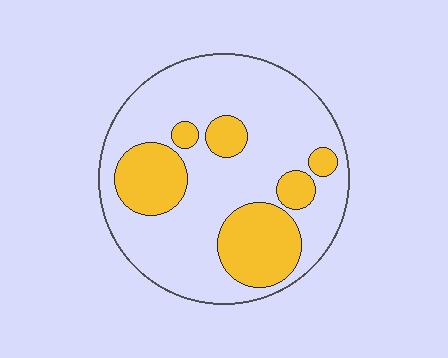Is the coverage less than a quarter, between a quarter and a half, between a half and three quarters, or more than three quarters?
Between a quarter and a half.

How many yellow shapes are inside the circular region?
6.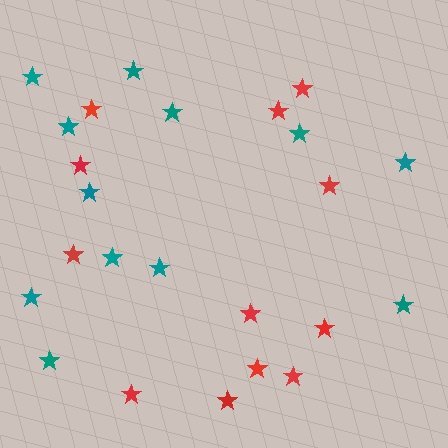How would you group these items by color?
There are 2 groups: one group of red stars (12) and one group of teal stars (12).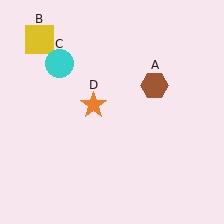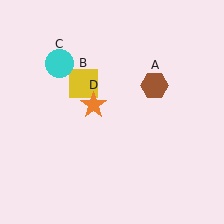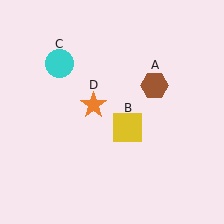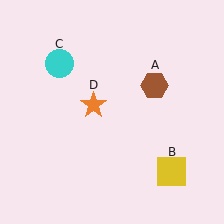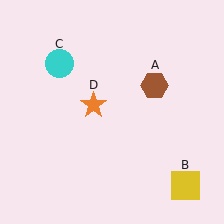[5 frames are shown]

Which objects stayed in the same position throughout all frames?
Brown hexagon (object A) and cyan circle (object C) and orange star (object D) remained stationary.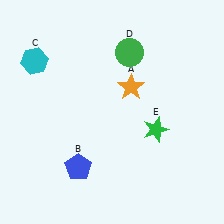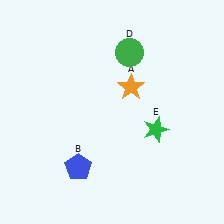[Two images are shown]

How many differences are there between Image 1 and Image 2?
There is 1 difference between the two images.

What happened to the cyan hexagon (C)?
The cyan hexagon (C) was removed in Image 2. It was in the top-left area of Image 1.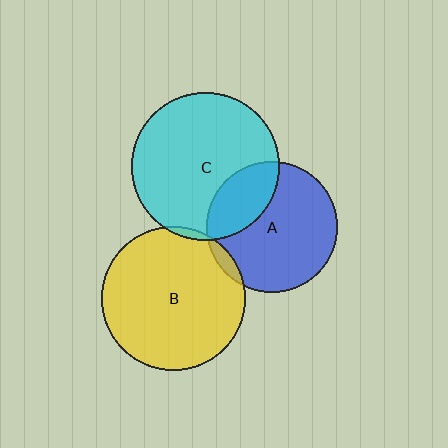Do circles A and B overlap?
Yes.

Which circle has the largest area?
Circle C (cyan).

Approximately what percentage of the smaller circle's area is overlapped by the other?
Approximately 5%.